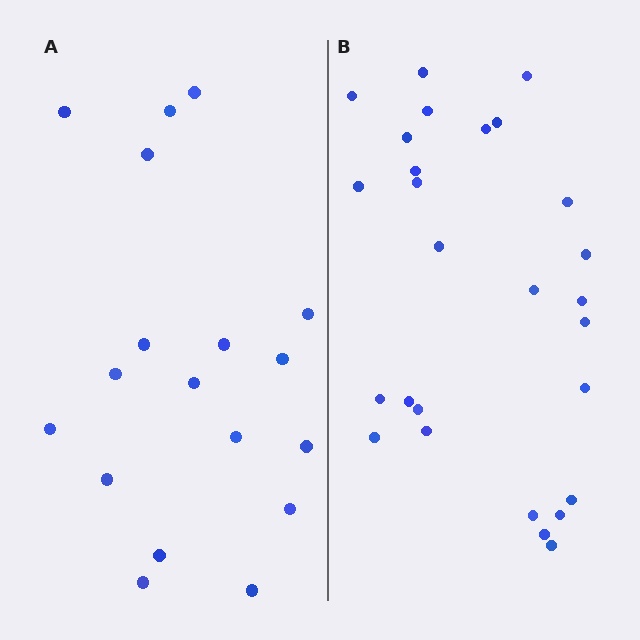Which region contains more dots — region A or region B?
Region B (the right region) has more dots.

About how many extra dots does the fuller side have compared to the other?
Region B has roughly 8 or so more dots than region A.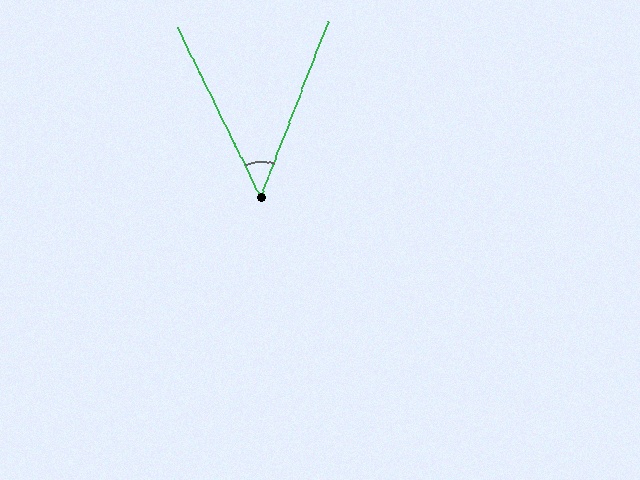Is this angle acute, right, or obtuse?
It is acute.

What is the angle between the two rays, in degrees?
Approximately 47 degrees.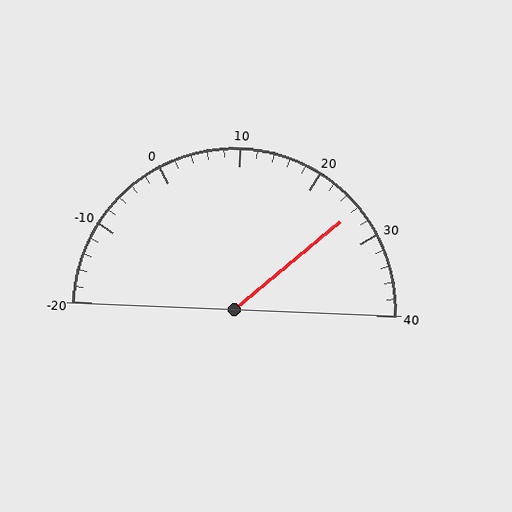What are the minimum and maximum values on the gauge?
The gauge ranges from -20 to 40.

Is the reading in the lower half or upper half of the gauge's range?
The reading is in the upper half of the range (-20 to 40).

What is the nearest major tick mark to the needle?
The nearest major tick mark is 30.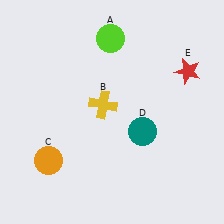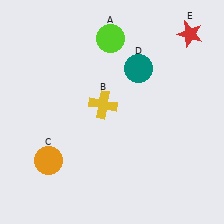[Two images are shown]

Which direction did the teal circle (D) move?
The teal circle (D) moved up.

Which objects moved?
The objects that moved are: the teal circle (D), the red star (E).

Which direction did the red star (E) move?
The red star (E) moved up.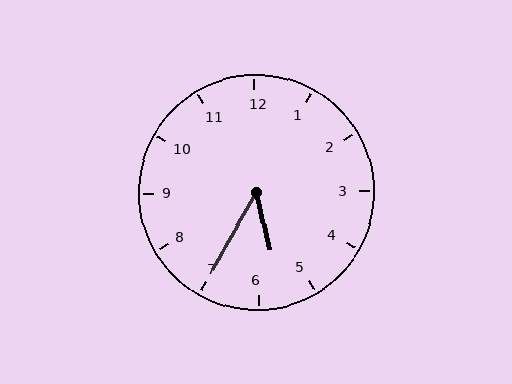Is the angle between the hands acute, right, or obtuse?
It is acute.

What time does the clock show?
5:35.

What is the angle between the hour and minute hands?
Approximately 42 degrees.